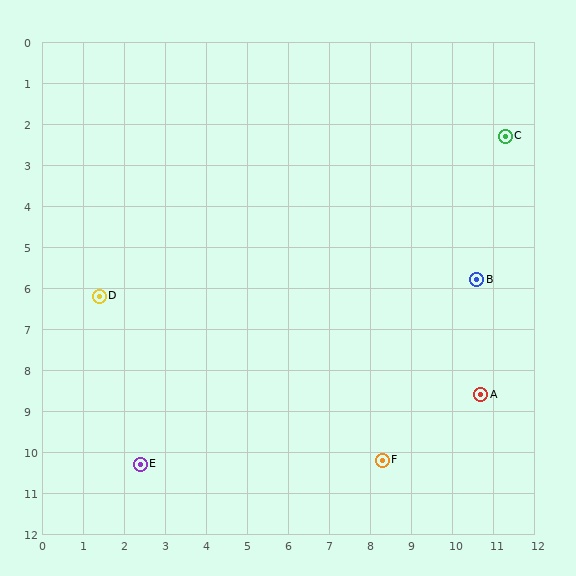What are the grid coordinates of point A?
Point A is at approximately (10.7, 8.6).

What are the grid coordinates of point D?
Point D is at approximately (1.4, 6.2).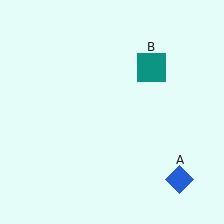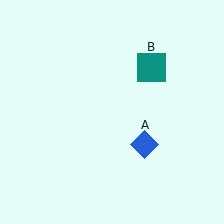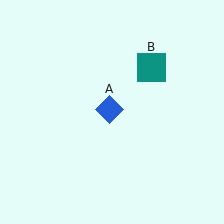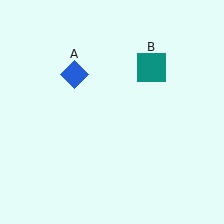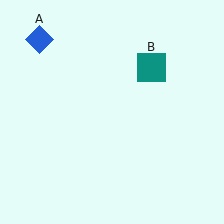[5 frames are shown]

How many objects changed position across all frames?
1 object changed position: blue diamond (object A).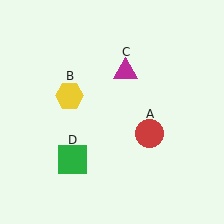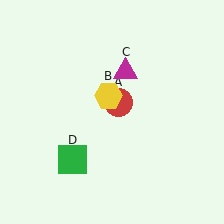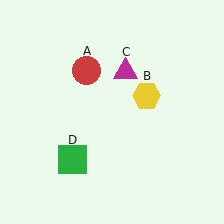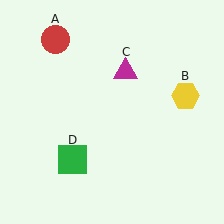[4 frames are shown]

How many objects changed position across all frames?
2 objects changed position: red circle (object A), yellow hexagon (object B).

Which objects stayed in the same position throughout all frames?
Magenta triangle (object C) and green square (object D) remained stationary.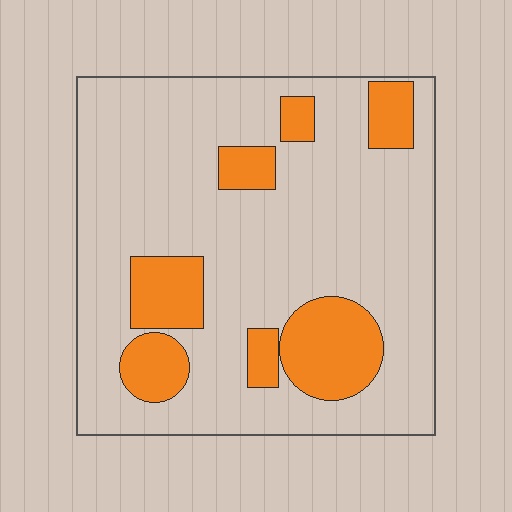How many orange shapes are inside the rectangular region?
7.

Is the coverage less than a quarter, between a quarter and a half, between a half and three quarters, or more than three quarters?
Less than a quarter.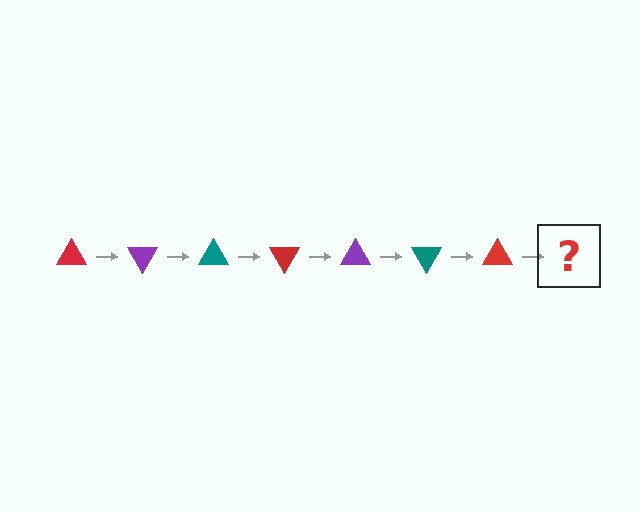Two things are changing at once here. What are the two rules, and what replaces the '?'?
The two rules are that it rotates 60 degrees each step and the color cycles through red, purple, and teal. The '?' should be a purple triangle, rotated 420 degrees from the start.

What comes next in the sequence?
The next element should be a purple triangle, rotated 420 degrees from the start.